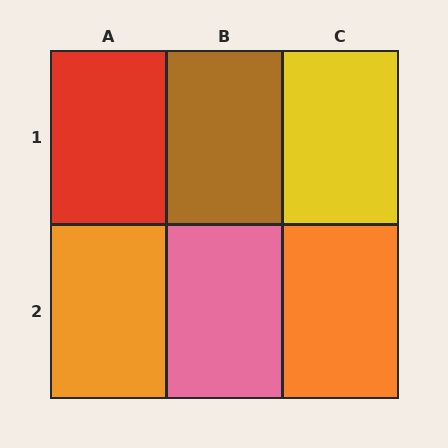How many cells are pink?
1 cell is pink.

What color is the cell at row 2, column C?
Orange.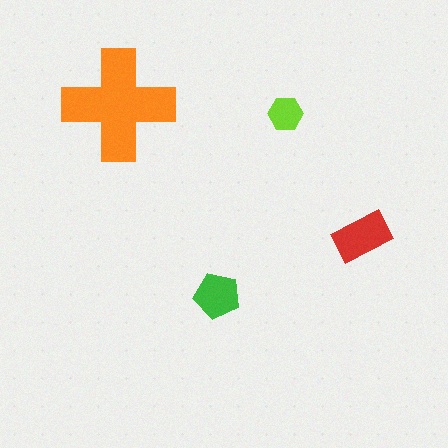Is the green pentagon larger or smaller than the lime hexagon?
Larger.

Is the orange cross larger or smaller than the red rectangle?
Larger.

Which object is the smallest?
The lime hexagon.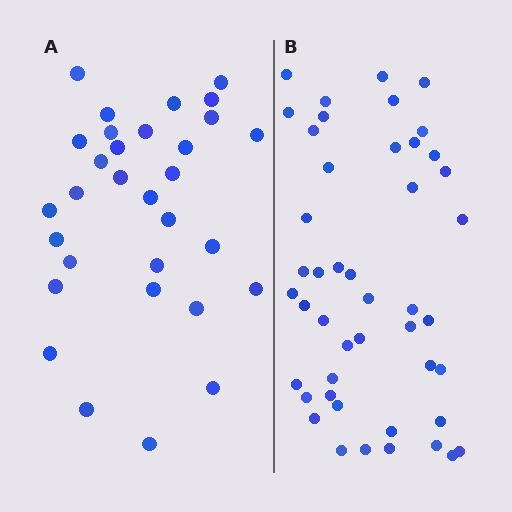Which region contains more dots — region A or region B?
Region B (the right region) has more dots.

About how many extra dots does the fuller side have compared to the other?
Region B has approximately 15 more dots than region A.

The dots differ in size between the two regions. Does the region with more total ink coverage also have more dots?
No. Region A has more total ink coverage because its dots are larger, but region B actually contains more individual dots. Total area can be misleading — the number of items is what matters here.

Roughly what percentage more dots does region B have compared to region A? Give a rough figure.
About 50% more.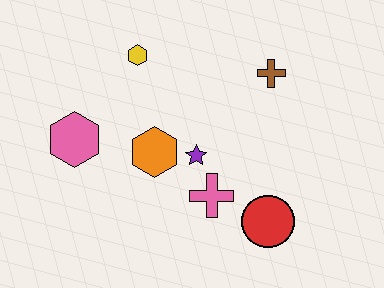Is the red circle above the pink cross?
No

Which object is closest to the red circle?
The pink cross is closest to the red circle.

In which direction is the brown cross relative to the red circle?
The brown cross is above the red circle.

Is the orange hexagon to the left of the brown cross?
Yes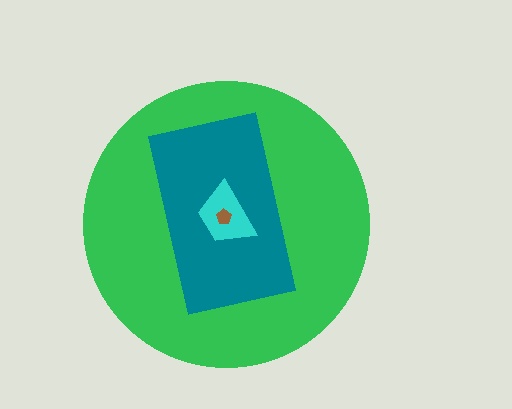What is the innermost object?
The brown pentagon.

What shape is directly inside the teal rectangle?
The cyan trapezoid.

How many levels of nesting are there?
4.